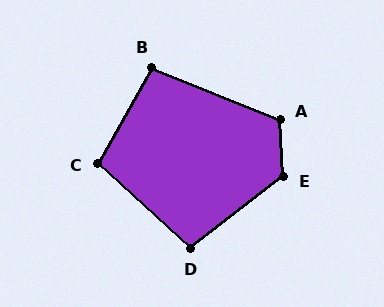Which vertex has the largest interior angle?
E, at approximately 124 degrees.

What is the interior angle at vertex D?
Approximately 100 degrees (obtuse).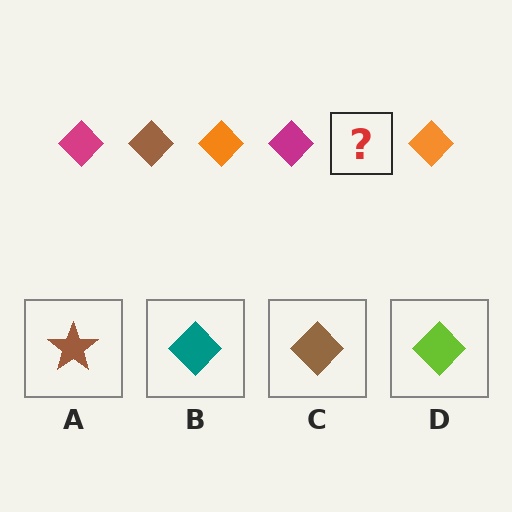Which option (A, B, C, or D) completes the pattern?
C.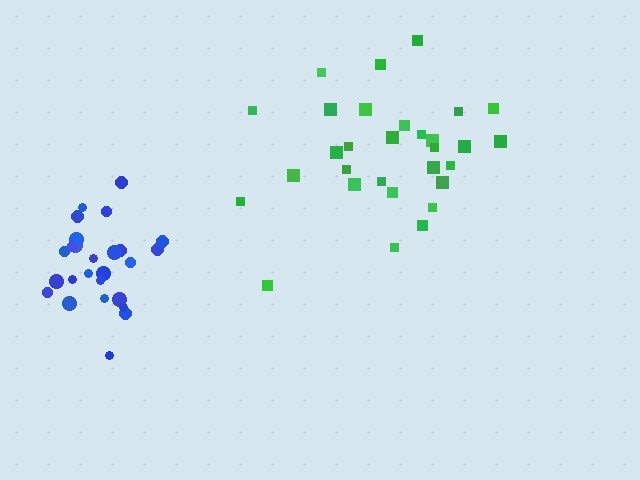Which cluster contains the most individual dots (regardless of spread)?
Green (30).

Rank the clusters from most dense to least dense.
blue, green.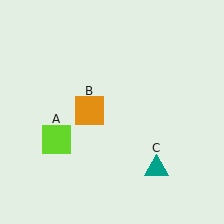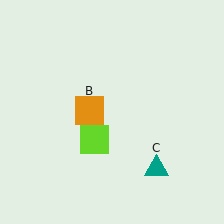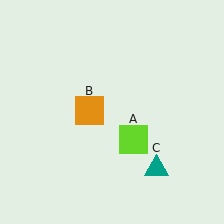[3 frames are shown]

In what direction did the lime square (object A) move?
The lime square (object A) moved right.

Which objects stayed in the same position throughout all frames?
Orange square (object B) and teal triangle (object C) remained stationary.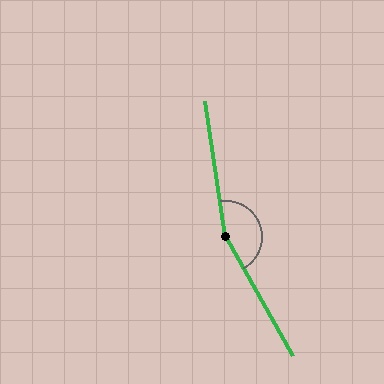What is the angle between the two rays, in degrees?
Approximately 159 degrees.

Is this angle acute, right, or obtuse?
It is obtuse.